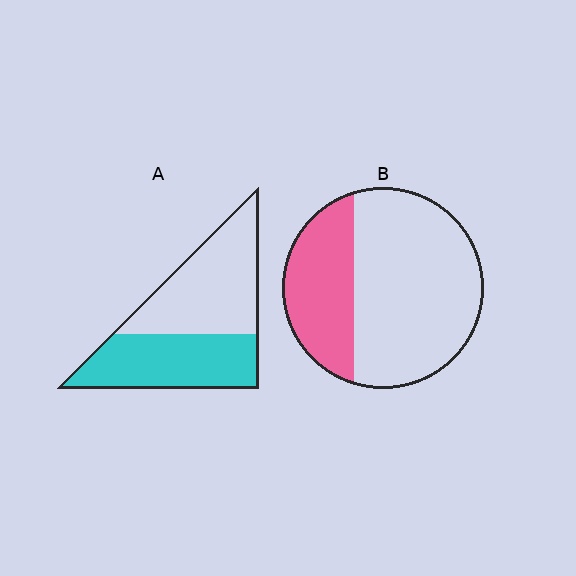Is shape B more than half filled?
No.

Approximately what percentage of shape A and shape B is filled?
A is approximately 45% and B is approximately 30%.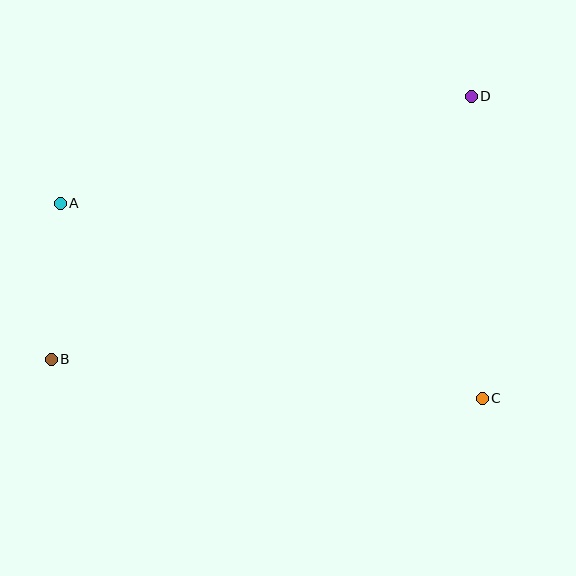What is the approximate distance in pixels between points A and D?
The distance between A and D is approximately 425 pixels.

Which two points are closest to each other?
Points A and B are closest to each other.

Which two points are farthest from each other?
Points B and D are farthest from each other.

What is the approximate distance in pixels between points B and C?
The distance between B and C is approximately 433 pixels.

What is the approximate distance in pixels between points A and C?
The distance between A and C is approximately 465 pixels.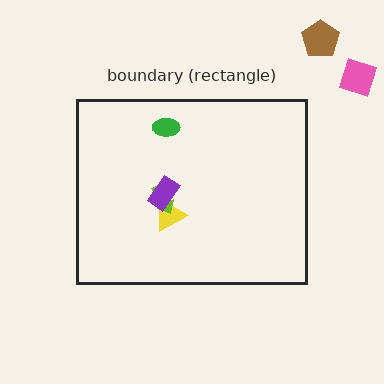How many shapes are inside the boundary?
4 inside, 2 outside.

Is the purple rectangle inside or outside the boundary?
Inside.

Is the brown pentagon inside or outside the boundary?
Outside.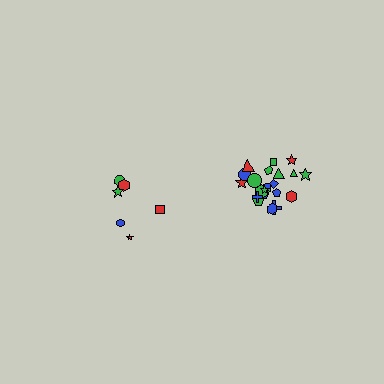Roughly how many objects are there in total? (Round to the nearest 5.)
Roughly 30 objects in total.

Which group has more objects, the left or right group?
The right group.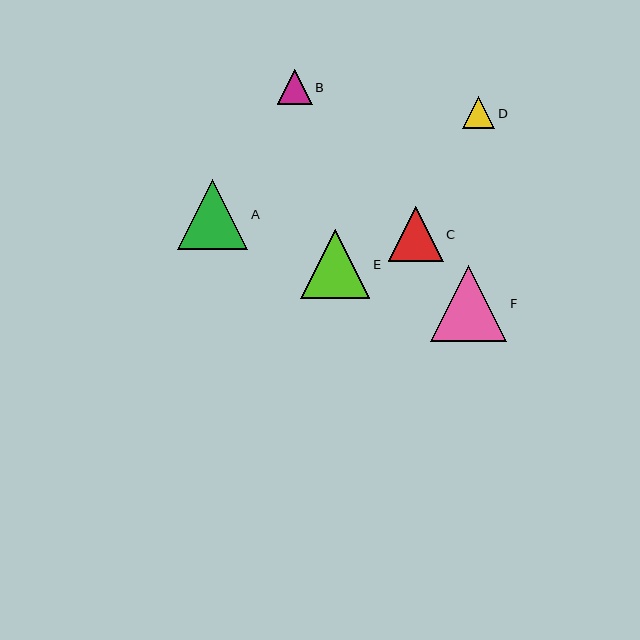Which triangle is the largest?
Triangle F is the largest with a size of approximately 76 pixels.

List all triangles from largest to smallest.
From largest to smallest: F, A, E, C, B, D.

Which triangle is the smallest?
Triangle D is the smallest with a size of approximately 32 pixels.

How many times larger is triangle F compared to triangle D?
Triangle F is approximately 2.4 times the size of triangle D.